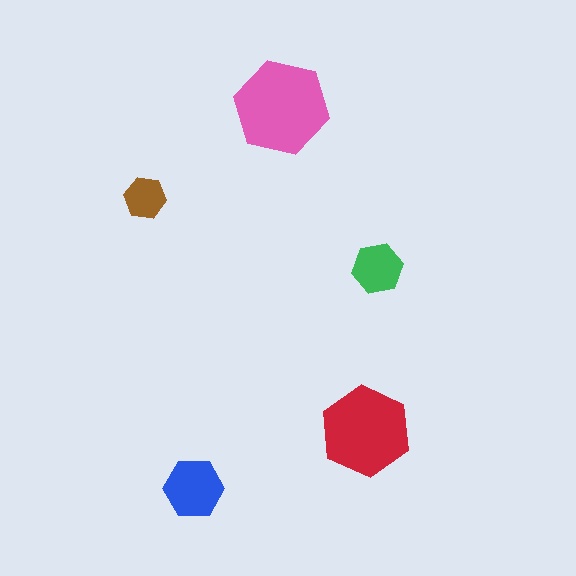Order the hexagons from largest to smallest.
the pink one, the red one, the blue one, the green one, the brown one.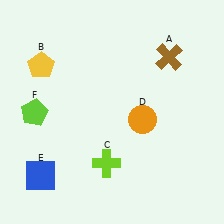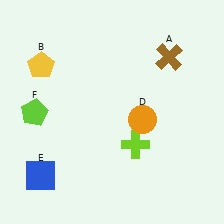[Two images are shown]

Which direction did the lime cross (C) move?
The lime cross (C) moved right.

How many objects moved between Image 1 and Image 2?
1 object moved between the two images.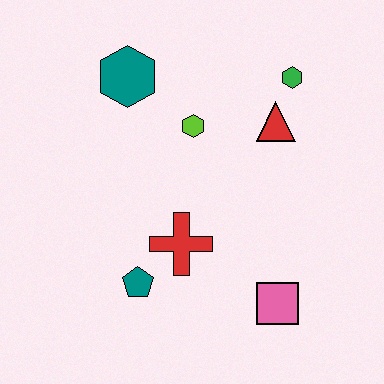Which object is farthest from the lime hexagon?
The pink square is farthest from the lime hexagon.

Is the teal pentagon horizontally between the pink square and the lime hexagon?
No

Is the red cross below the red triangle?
Yes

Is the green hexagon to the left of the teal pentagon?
No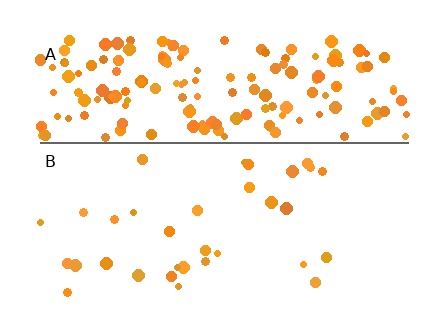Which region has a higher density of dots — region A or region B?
A (the top).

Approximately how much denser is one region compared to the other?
Approximately 5.8× — region A over region B.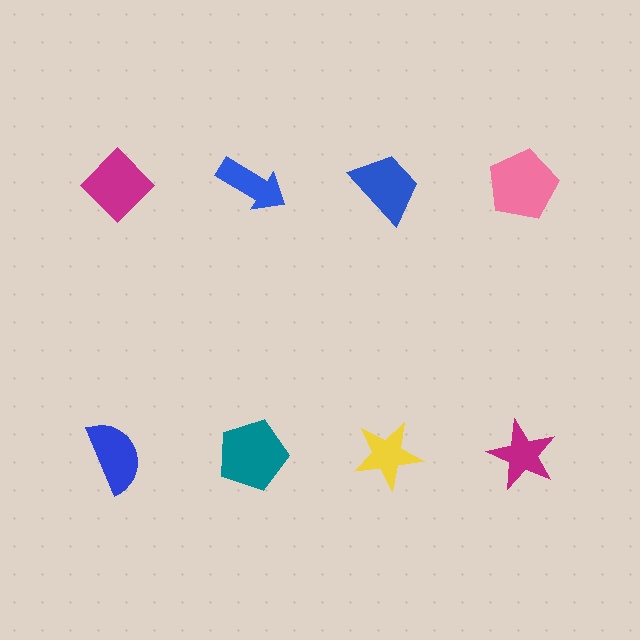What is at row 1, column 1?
A magenta diamond.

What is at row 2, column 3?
A yellow star.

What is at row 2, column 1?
A blue semicircle.